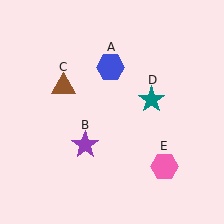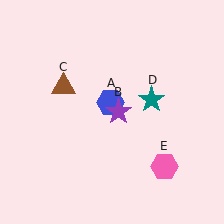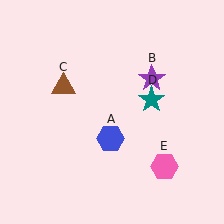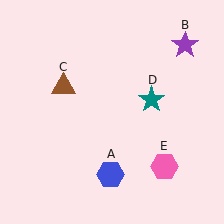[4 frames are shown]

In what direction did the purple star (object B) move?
The purple star (object B) moved up and to the right.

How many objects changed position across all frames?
2 objects changed position: blue hexagon (object A), purple star (object B).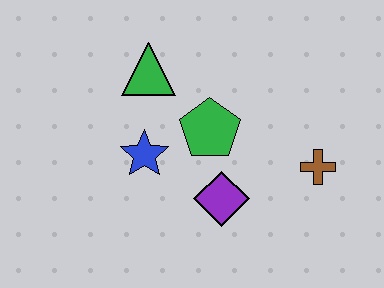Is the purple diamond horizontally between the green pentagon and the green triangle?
No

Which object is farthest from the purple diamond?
The green triangle is farthest from the purple diamond.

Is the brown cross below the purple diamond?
No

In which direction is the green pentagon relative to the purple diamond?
The green pentagon is above the purple diamond.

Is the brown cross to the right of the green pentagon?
Yes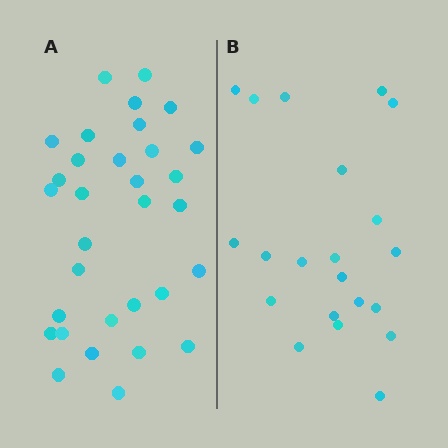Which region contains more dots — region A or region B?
Region A (the left region) has more dots.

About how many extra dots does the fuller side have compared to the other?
Region A has roughly 12 or so more dots than region B.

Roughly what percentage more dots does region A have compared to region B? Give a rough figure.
About 50% more.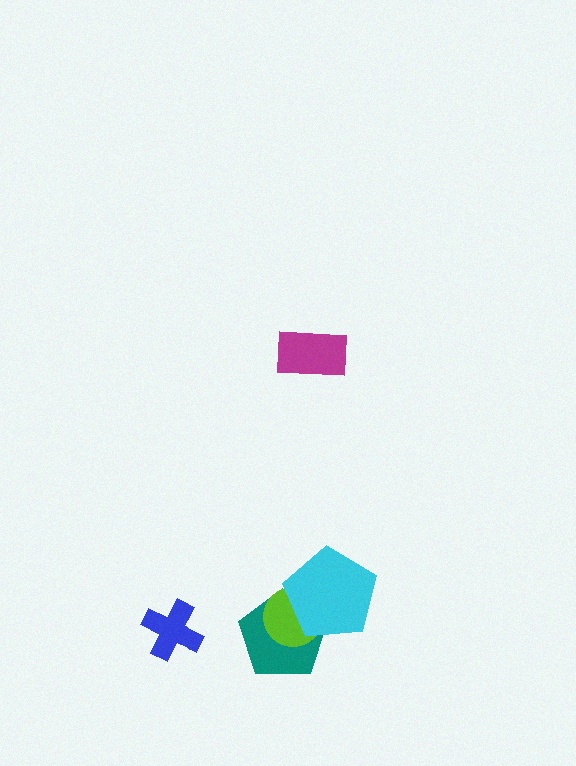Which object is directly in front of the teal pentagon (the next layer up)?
The lime circle is directly in front of the teal pentagon.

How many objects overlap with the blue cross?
0 objects overlap with the blue cross.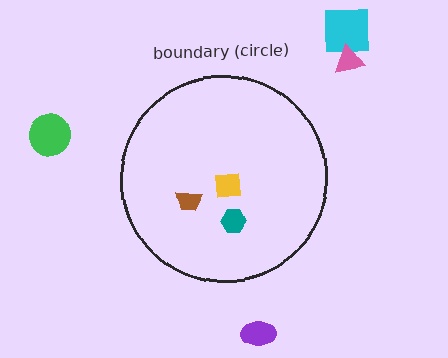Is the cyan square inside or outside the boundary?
Outside.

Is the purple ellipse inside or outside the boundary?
Outside.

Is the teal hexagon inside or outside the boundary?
Inside.